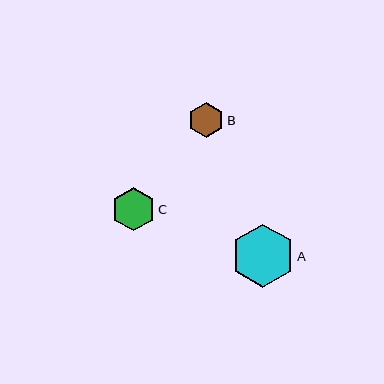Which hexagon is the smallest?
Hexagon B is the smallest with a size of approximately 36 pixels.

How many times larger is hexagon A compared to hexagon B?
Hexagon A is approximately 1.8 times the size of hexagon B.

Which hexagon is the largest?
Hexagon A is the largest with a size of approximately 63 pixels.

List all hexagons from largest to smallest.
From largest to smallest: A, C, B.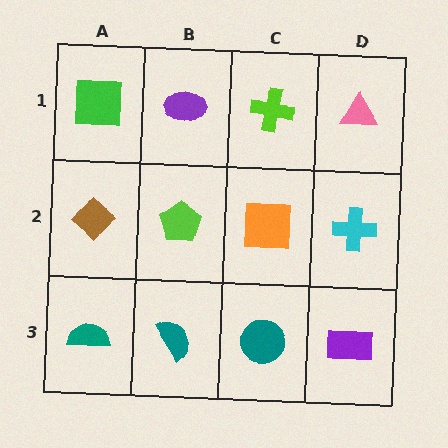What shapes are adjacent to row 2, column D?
A pink triangle (row 1, column D), a purple rectangle (row 3, column D), an orange square (row 2, column C).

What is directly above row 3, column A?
A brown diamond.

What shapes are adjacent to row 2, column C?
A lime cross (row 1, column C), a teal circle (row 3, column C), a lime pentagon (row 2, column B), a cyan cross (row 2, column D).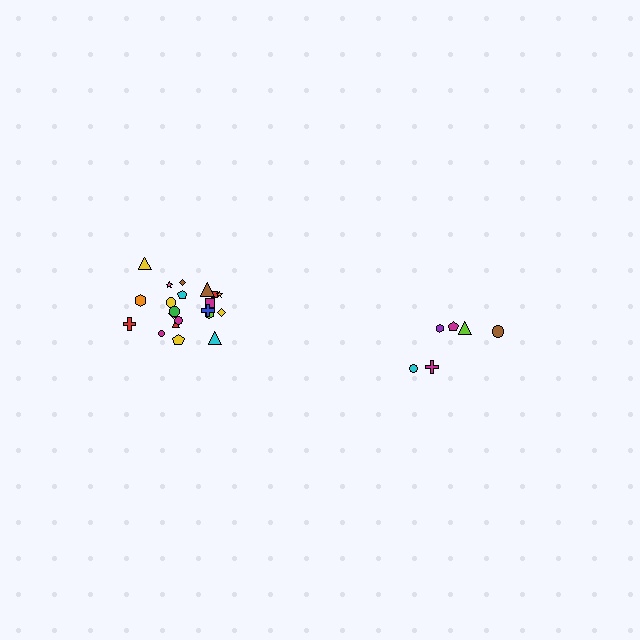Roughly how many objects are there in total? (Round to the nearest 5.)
Roughly 30 objects in total.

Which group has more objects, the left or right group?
The left group.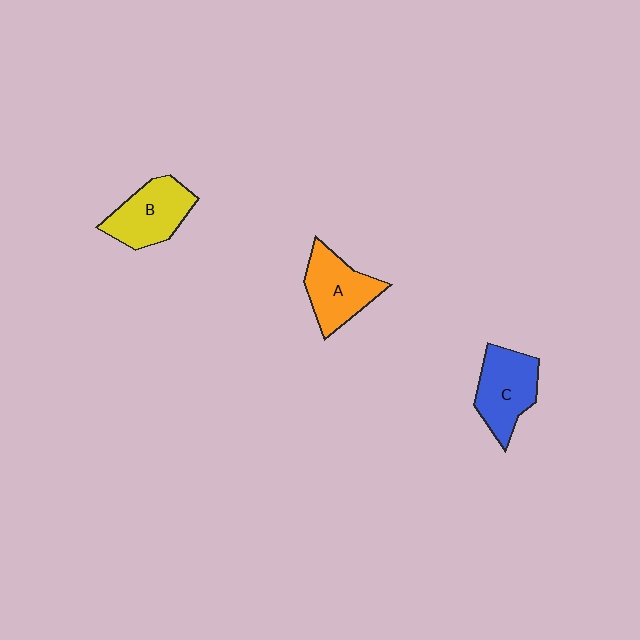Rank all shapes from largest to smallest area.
From largest to smallest: C (blue), B (yellow), A (orange).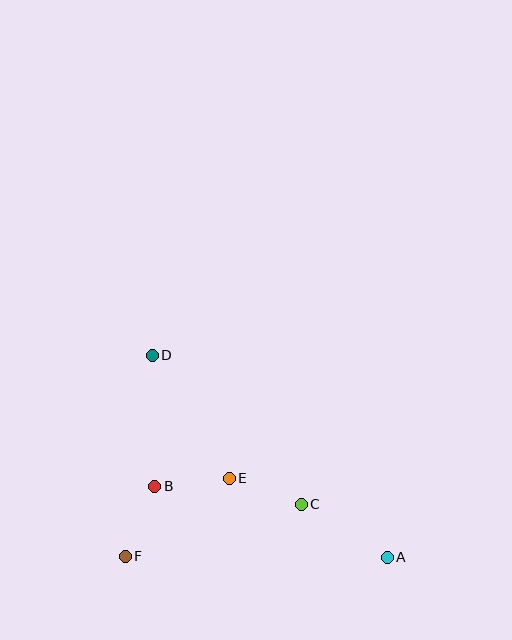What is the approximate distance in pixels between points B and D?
The distance between B and D is approximately 131 pixels.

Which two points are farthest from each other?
Points A and D are farthest from each other.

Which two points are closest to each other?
Points B and E are closest to each other.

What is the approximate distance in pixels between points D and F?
The distance between D and F is approximately 203 pixels.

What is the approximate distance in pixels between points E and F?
The distance between E and F is approximately 130 pixels.